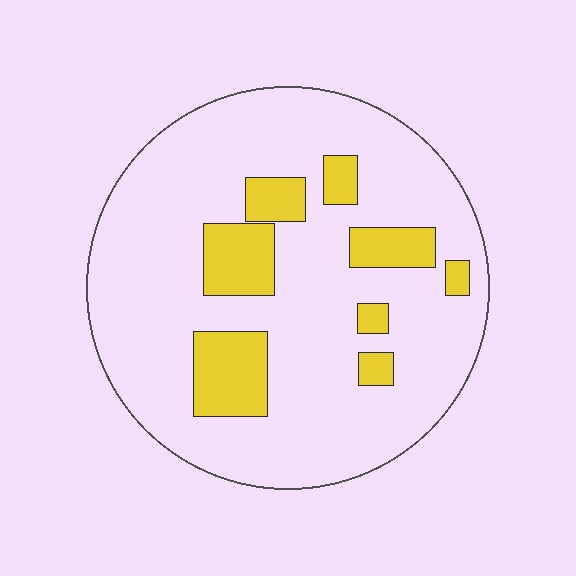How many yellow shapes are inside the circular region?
8.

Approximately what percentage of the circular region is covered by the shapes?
Approximately 20%.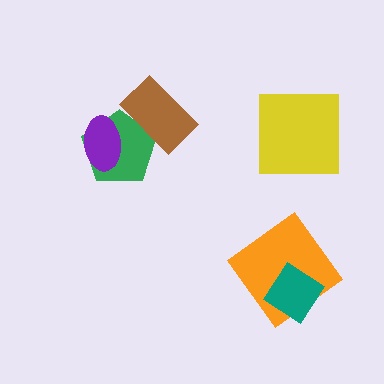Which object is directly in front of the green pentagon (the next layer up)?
The purple ellipse is directly in front of the green pentagon.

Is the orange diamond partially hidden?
Yes, it is partially covered by another shape.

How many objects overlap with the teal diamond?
1 object overlaps with the teal diamond.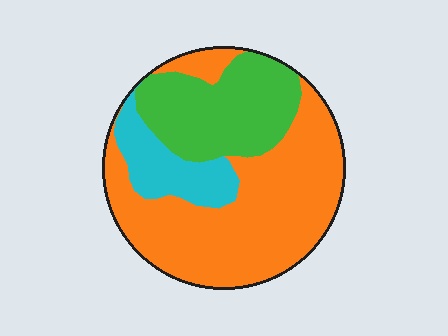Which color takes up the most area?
Orange, at roughly 60%.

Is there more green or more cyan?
Green.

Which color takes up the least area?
Cyan, at roughly 15%.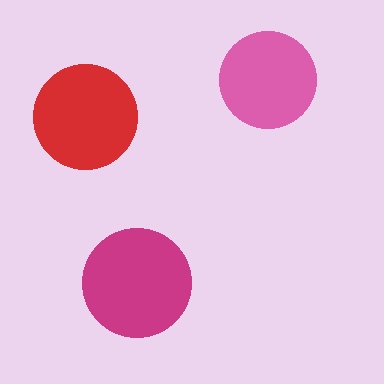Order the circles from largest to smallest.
the magenta one, the red one, the pink one.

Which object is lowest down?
The magenta circle is bottommost.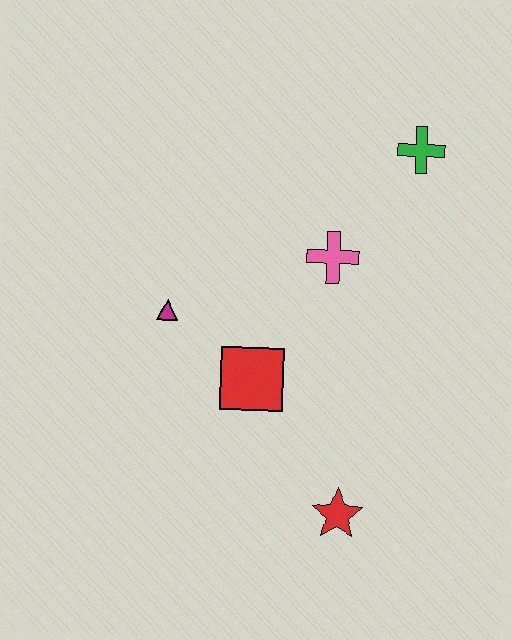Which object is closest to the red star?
The red square is closest to the red star.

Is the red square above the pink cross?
No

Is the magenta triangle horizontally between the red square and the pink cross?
No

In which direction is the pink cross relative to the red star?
The pink cross is above the red star.